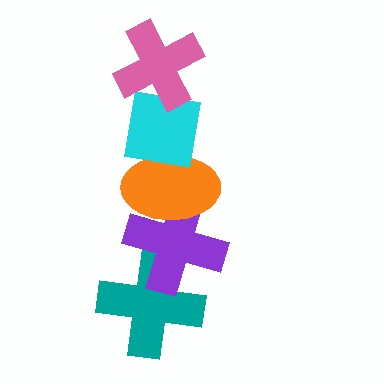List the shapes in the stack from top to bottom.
From top to bottom: the pink cross, the cyan square, the orange ellipse, the purple cross, the teal cross.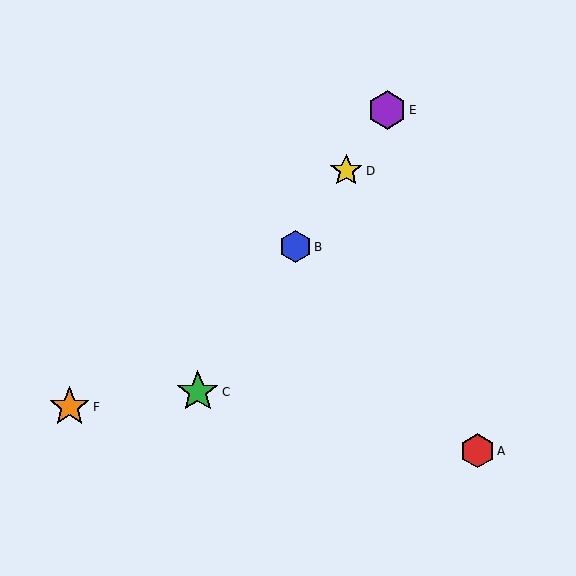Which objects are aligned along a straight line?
Objects B, C, D, E are aligned along a straight line.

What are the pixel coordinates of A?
Object A is at (477, 451).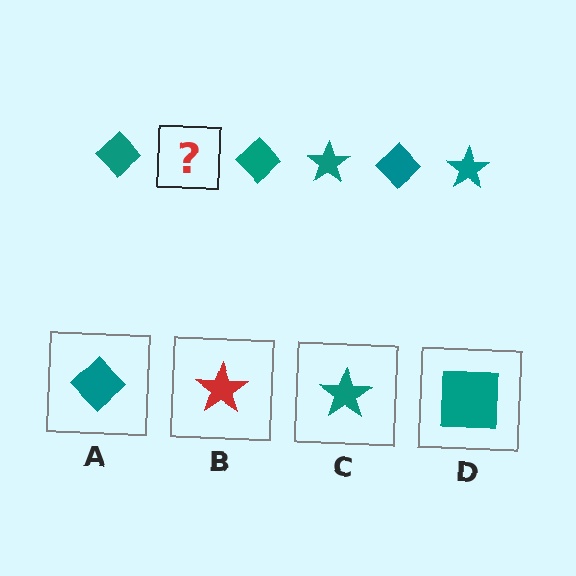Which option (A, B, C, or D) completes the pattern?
C.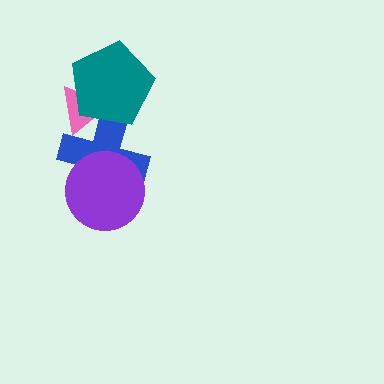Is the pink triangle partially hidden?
Yes, it is partially covered by another shape.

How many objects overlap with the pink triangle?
2 objects overlap with the pink triangle.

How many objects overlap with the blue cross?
3 objects overlap with the blue cross.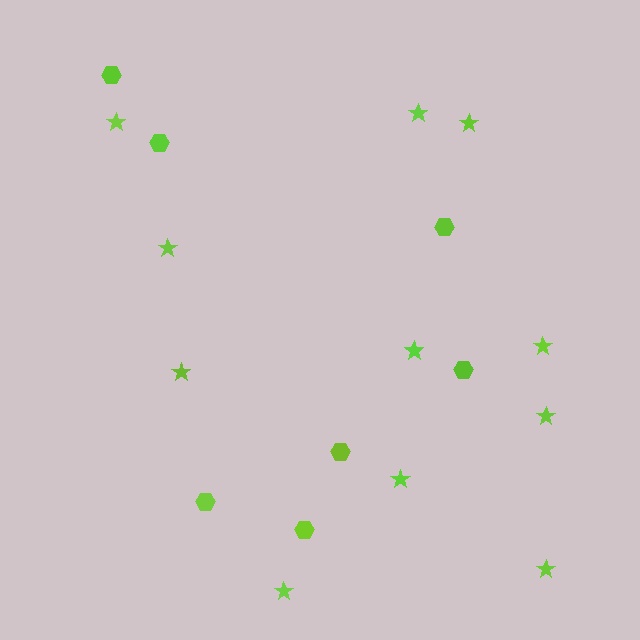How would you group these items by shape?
There are 2 groups: one group of hexagons (7) and one group of stars (11).